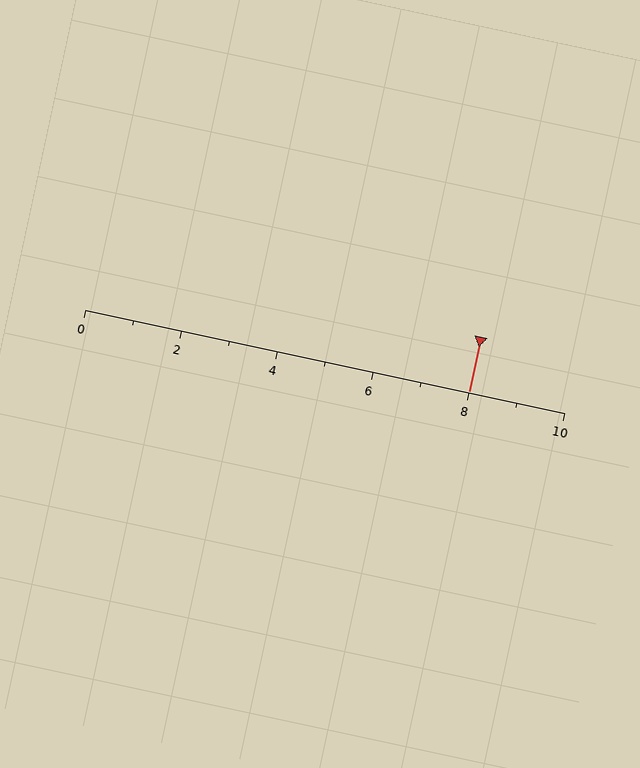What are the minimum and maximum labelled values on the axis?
The axis runs from 0 to 10.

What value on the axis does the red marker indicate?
The marker indicates approximately 8.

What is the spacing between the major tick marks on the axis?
The major ticks are spaced 2 apart.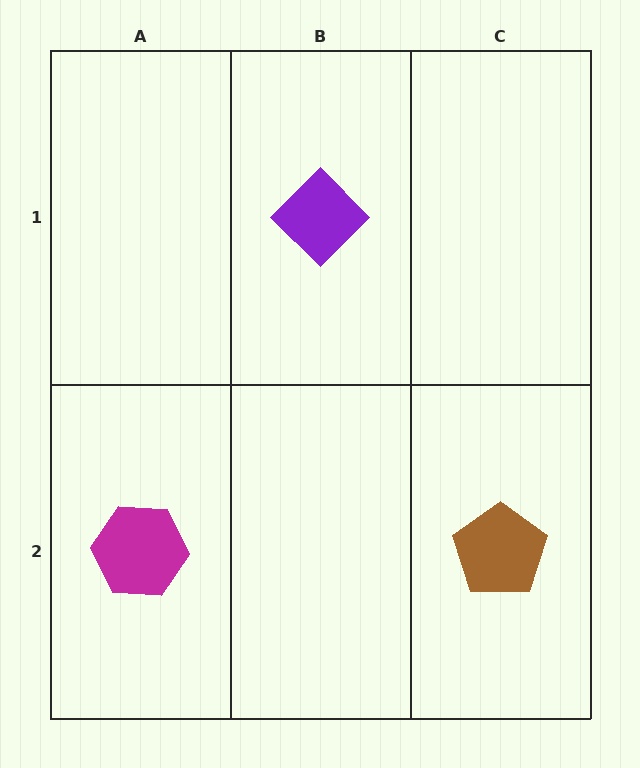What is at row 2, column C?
A brown pentagon.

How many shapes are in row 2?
2 shapes.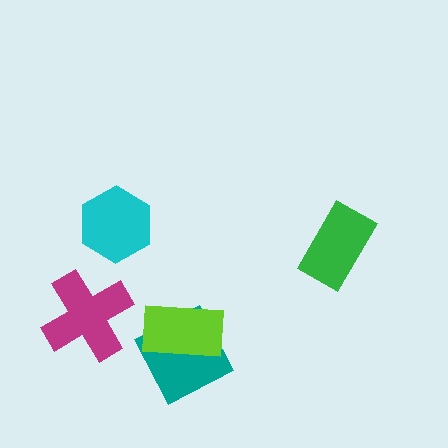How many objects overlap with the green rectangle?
0 objects overlap with the green rectangle.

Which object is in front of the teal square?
The lime rectangle is in front of the teal square.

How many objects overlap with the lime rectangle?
1 object overlaps with the lime rectangle.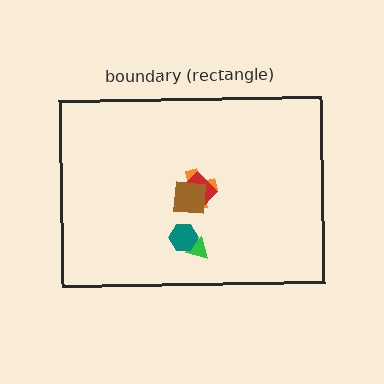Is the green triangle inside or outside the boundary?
Inside.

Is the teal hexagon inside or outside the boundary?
Inside.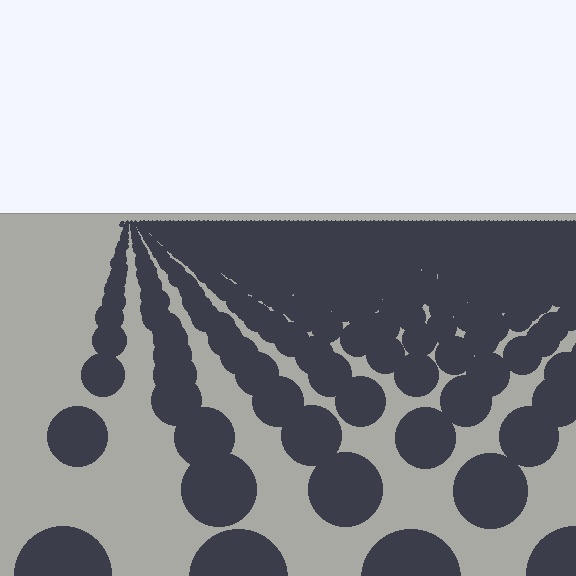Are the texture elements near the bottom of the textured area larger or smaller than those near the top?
Larger. Near the bottom, elements are closer to the viewer and appear at a bigger on-screen size.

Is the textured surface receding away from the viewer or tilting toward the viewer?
The surface is receding away from the viewer. Texture elements get smaller and denser toward the top.